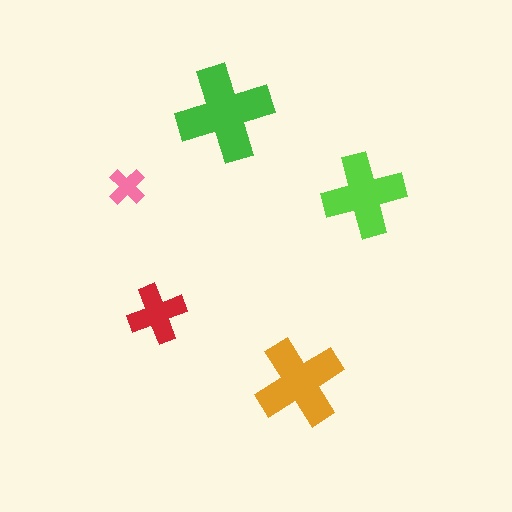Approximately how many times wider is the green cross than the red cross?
About 1.5 times wider.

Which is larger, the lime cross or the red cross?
The lime one.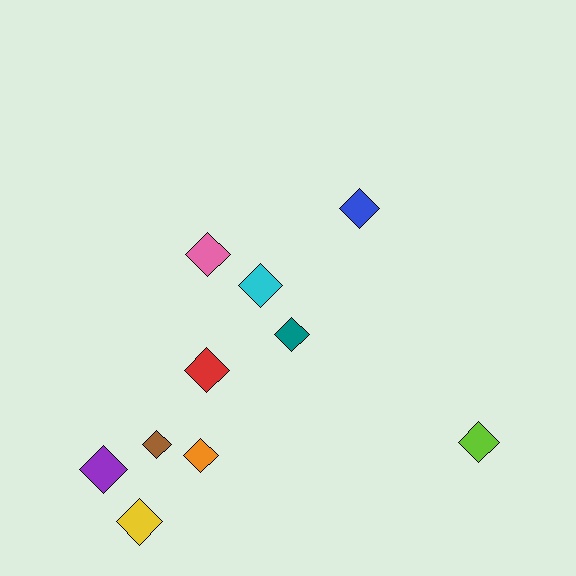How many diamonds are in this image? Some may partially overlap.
There are 10 diamonds.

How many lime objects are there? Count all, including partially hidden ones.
There is 1 lime object.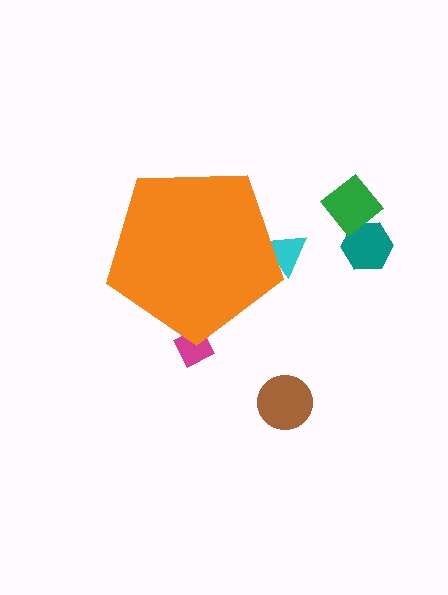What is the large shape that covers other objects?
An orange pentagon.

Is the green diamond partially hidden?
No, the green diamond is fully visible.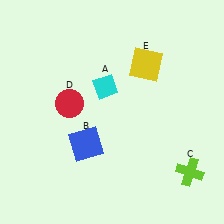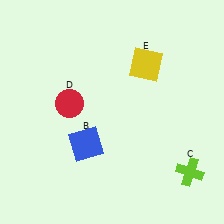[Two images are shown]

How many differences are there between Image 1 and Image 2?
There is 1 difference between the two images.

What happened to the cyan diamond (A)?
The cyan diamond (A) was removed in Image 2. It was in the top-left area of Image 1.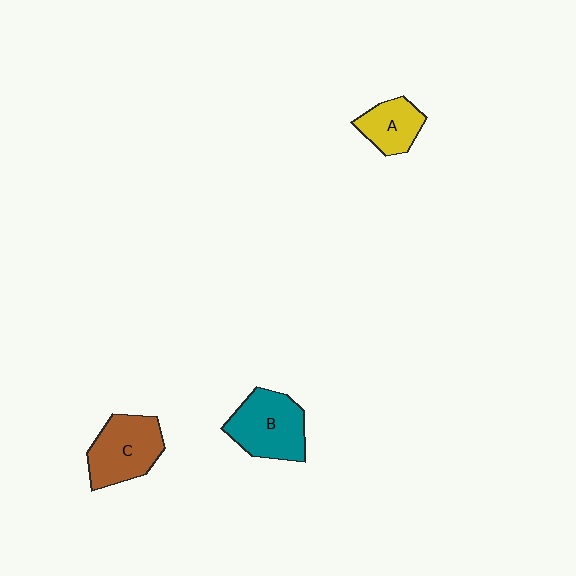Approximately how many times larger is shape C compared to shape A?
Approximately 1.5 times.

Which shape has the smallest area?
Shape A (yellow).